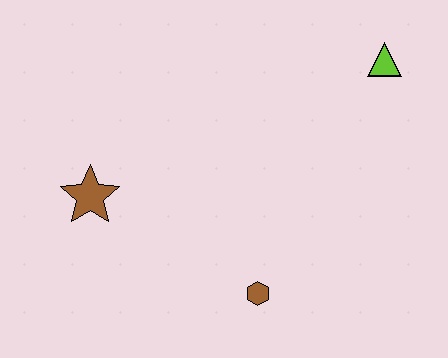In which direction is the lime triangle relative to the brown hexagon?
The lime triangle is above the brown hexagon.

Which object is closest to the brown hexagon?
The brown star is closest to the brown hexagon.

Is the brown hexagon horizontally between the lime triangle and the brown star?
Yes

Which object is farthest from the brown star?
The lime triangle is farthest from the brown star.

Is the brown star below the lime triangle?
Yes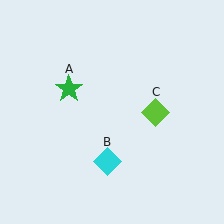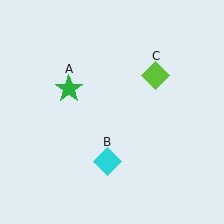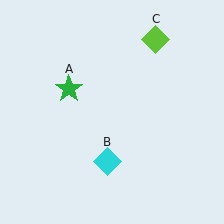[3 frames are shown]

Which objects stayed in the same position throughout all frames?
Green star (object A) and cyan diamond (object B) remained stationary.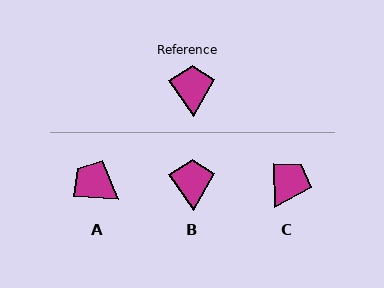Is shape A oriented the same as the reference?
No, it is off by about 51 degrees.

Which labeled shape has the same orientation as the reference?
B.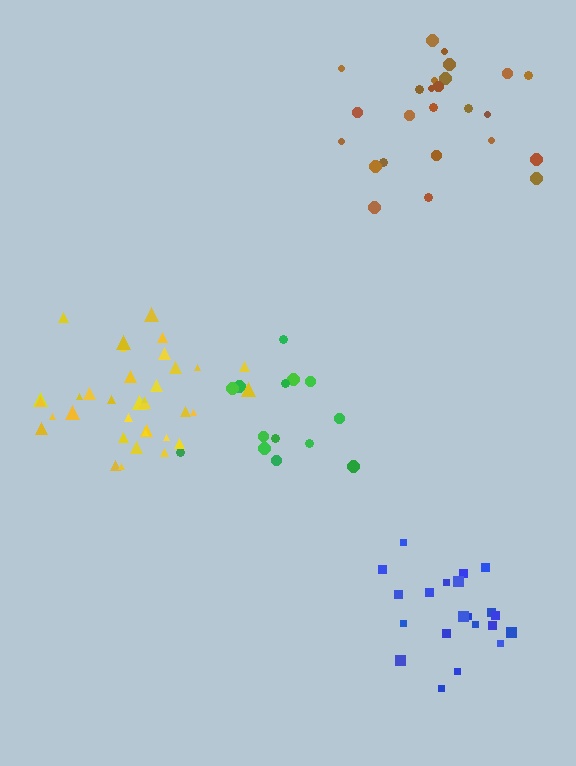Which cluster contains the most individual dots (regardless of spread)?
Yellow (35).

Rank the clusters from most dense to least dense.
yellow, brown, blue, green.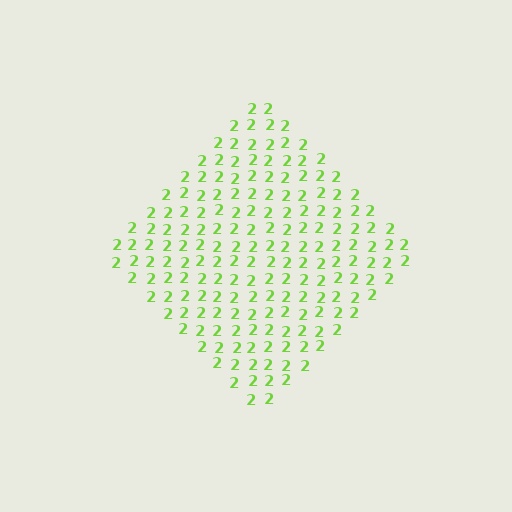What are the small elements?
The small elements are digit 2's.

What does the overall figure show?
The overall figure shows a diamond.